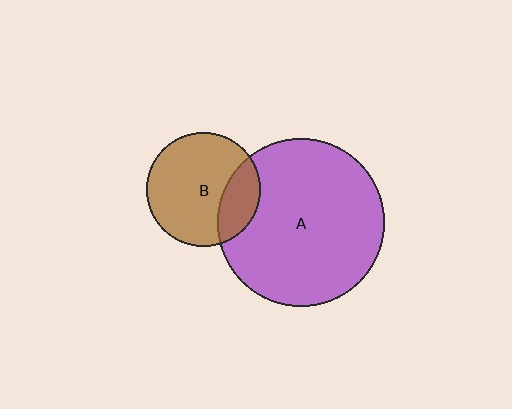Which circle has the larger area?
Circle A (purple).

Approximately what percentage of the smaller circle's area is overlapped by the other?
Approximately 25%.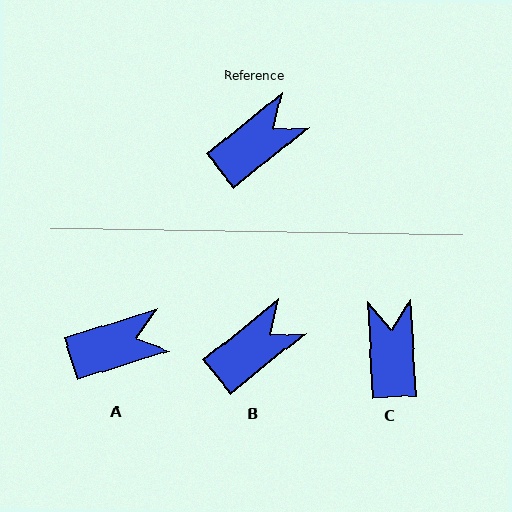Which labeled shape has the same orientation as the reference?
B.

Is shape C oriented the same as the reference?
No, it is off by about 54 degrees.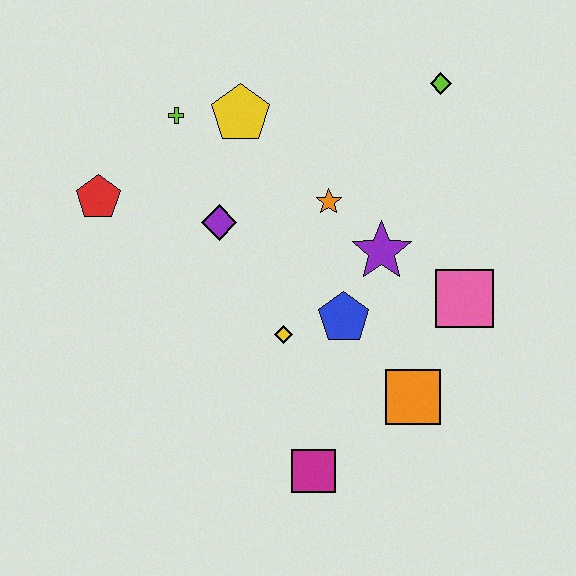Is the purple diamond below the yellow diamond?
No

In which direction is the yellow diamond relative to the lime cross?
The yellow diamond is below the lime cross.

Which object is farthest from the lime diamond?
The magenta square is farthest from the lime diamond.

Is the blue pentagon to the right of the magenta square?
Yes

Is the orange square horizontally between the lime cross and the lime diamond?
Yes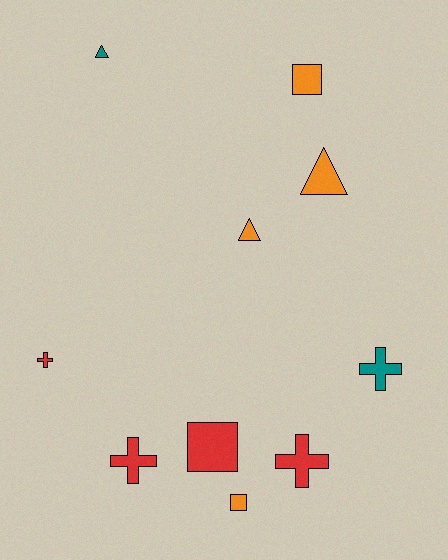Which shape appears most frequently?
Cross, with 4 objects.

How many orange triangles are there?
There are 2 orange triangles.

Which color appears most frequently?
Red, with 4 objects.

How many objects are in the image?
There are 10 objects.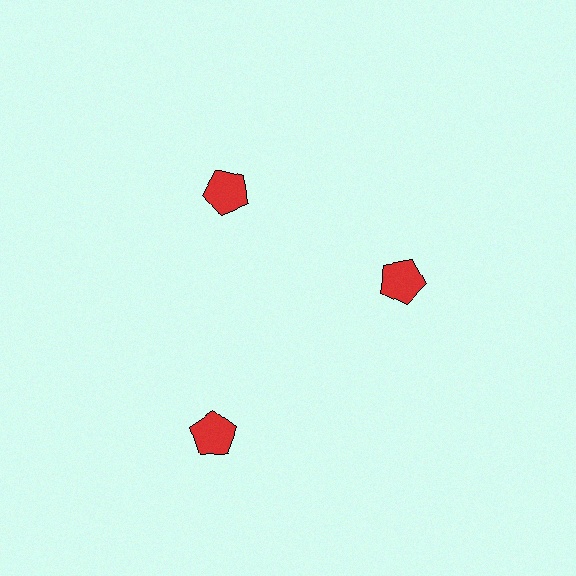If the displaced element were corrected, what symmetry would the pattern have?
It would have 3-fold rotational symmetry — the pattern would map onto itself every 120 degrees.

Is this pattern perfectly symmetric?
No. The 3 red pentagons are arranged in a ring, but one element near the 7 o'clock position is pushed outward from the center, breaking the 3-fold rotational symmetry.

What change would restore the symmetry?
The symmetry would be restored by moving it inward, back onto the ring so that all 3 pentagons sit at equal angles and equal distance from the center.